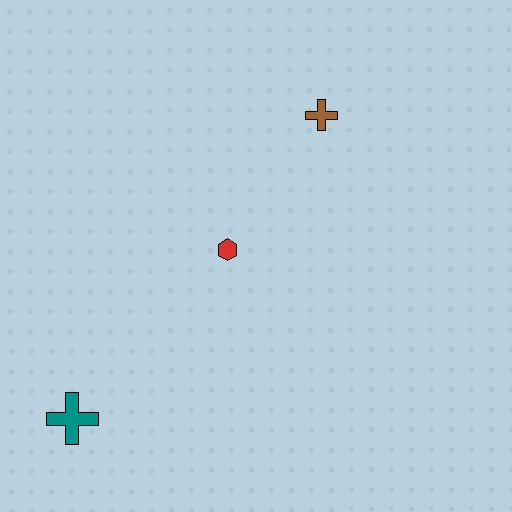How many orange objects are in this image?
There are no orange objects.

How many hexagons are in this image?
There is 1 hexagon.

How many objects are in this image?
There are 3 objects.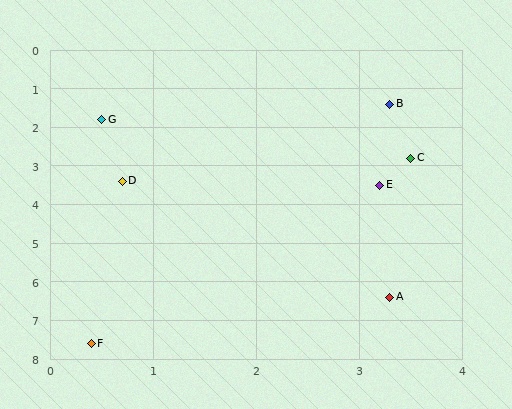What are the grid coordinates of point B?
Point B is at approximately (3.3, 1.4).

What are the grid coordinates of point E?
Point E is at approximately (3.2, 3.5).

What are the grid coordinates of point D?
Point D is at approximately (0.7, 3.4).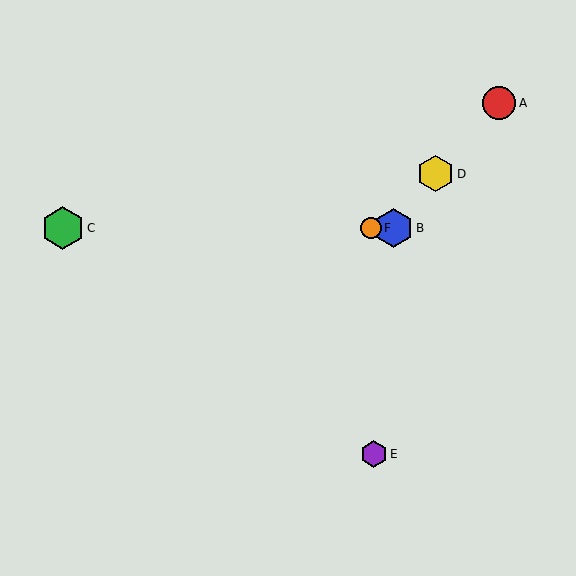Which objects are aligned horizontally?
Objects B, C, F are aligned horizontally.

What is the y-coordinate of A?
Object A is at y≈103.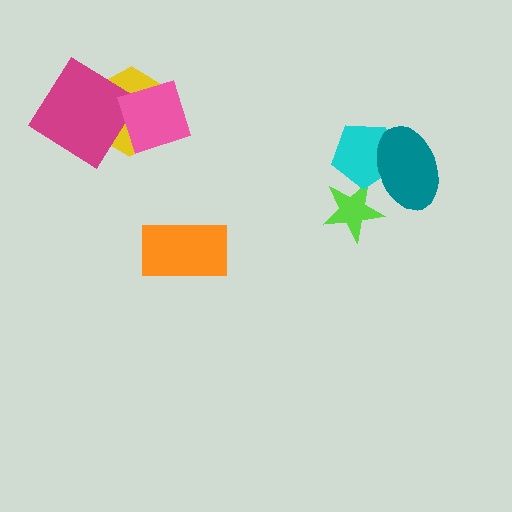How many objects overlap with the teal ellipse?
1 object overlaps with the teal ellipse.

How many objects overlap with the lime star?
1 object overlaps with the lime star.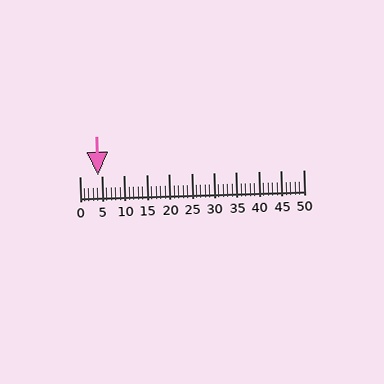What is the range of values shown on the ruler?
The ruler shows values from 0 to 50.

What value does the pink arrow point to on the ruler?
The pink arrow points to approximately 4.